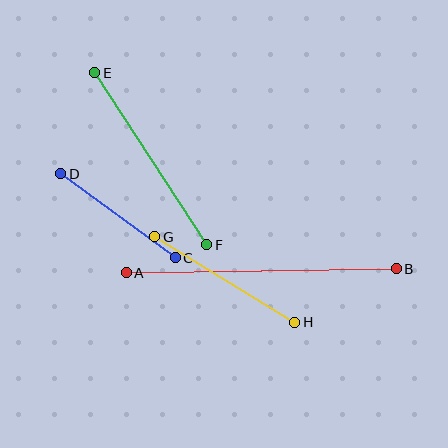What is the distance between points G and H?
The distance is approximately 164 pixels.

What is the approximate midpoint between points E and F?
The midpoint is at approximately (151, 159) pixels.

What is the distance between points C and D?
The distance is approximately 142 pixels.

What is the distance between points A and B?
The distance is approximately 270 pixels.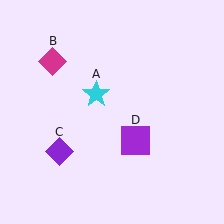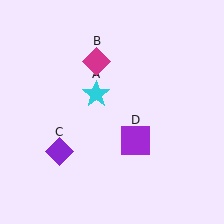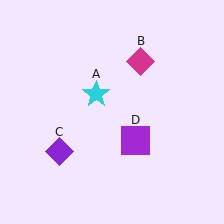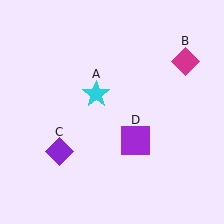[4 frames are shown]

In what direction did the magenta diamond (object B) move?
The magenta diamond (object B) moved right.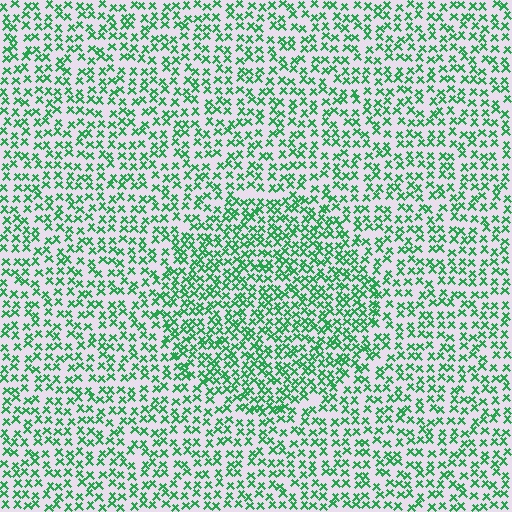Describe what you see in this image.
The image contains small green elements arranged at two different densities. A circle-shaped region is visible where the elements are more densely packed than the surrounding area.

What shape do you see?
I see a circle.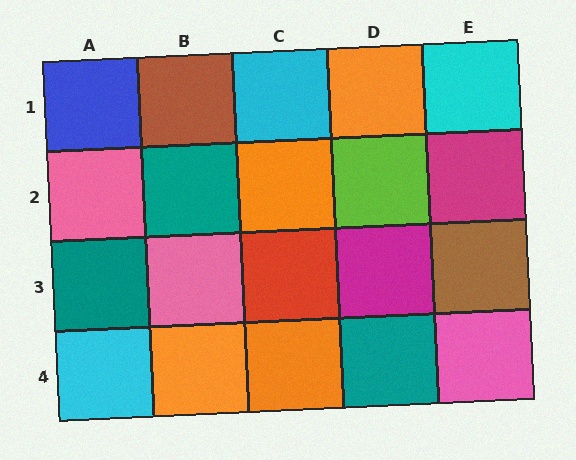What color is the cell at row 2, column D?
Lime.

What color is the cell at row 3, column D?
Magenta.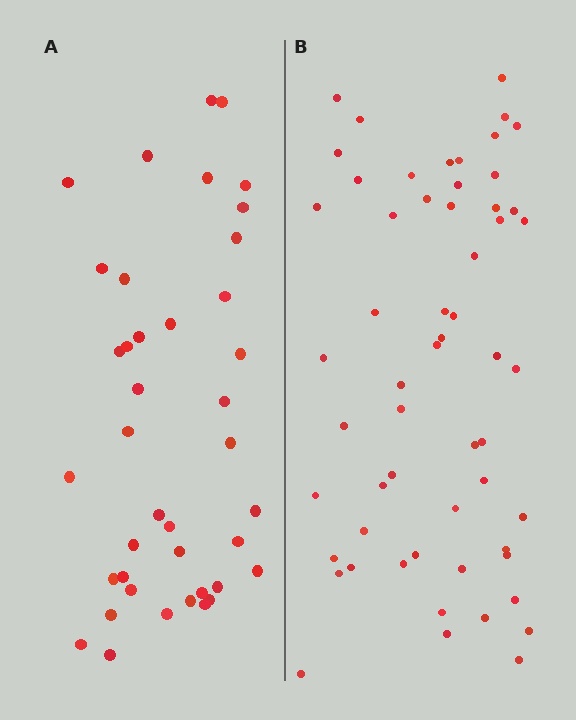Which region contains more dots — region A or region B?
Region B (the right region) has more dots.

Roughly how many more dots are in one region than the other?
Region B has approximately 15 more dots than region A.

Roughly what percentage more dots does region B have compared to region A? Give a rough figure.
About 40% more.